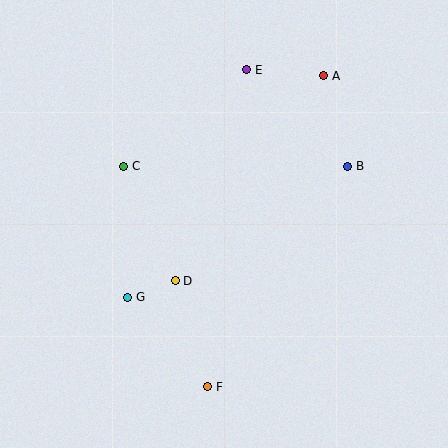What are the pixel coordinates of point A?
Point A is at (324, 76).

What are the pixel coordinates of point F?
Point F is at (208, 387).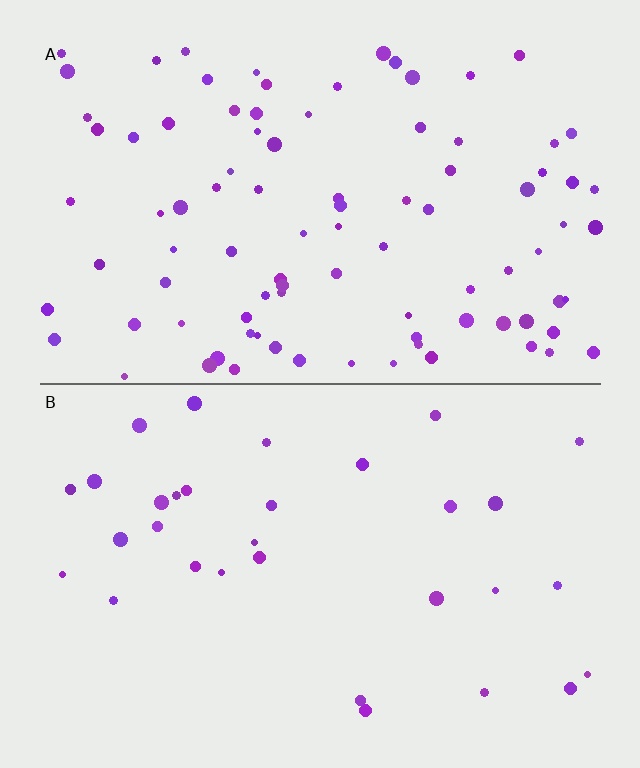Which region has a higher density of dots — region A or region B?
A (the top).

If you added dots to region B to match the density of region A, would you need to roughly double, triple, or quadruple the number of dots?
Approximately triple.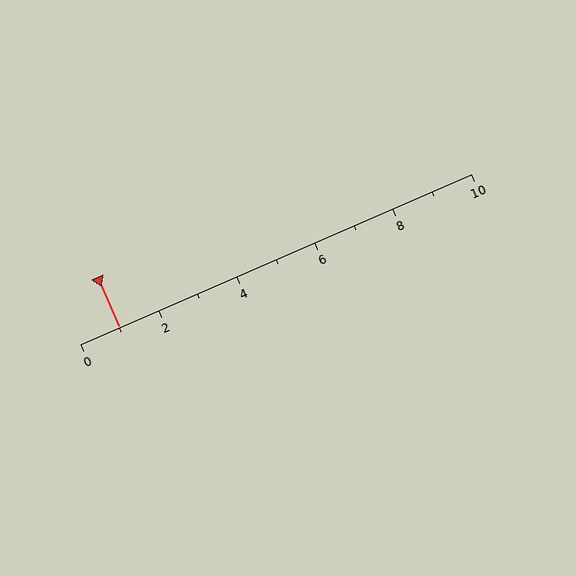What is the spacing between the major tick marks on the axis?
The major ticks are spaced 2 apart.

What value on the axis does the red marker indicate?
The marker indicates approximately 1.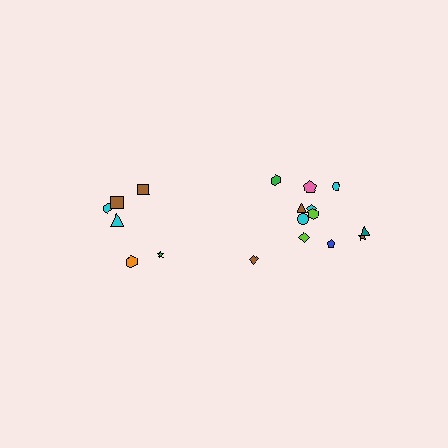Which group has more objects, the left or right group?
The right group.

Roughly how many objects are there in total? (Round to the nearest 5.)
Roughly 20 objects in total.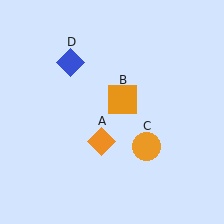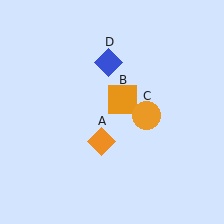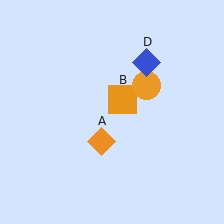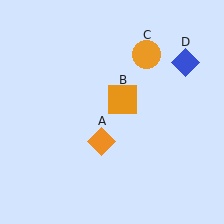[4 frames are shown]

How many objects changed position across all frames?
2 objects changed position: orange circle (object C), blue diamond (object D).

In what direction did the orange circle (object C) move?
The orange circle (object C) moved up.